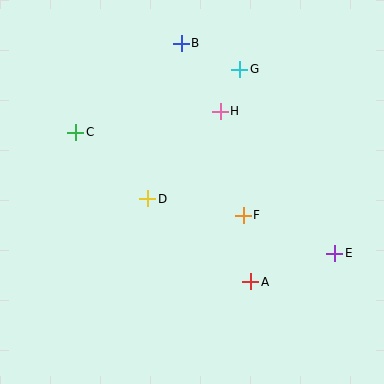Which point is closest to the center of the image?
Point D at (148, 199) is closest to the center.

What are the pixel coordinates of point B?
Point B is at (181, 43).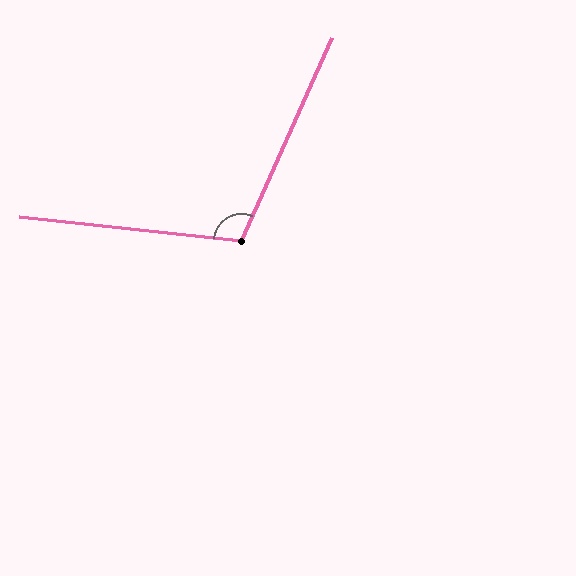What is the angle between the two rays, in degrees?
Approximately 108 degrees.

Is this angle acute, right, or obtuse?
It is obtuse.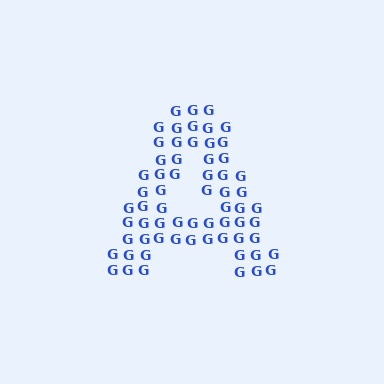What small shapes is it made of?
It is made of small letter G's.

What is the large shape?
The large shape is the letter A.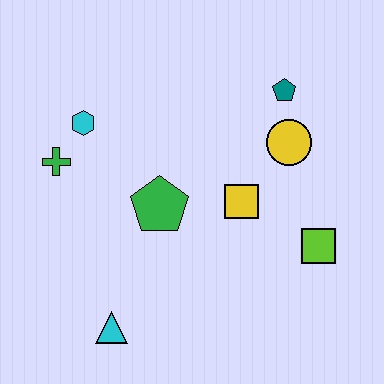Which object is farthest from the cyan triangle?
The teal pentagon is farthest from the cyan triangle.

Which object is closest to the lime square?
The yellow square is closest to the lime square.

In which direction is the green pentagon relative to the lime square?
The green pentagon is to the left of the lime square.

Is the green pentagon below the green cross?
Yes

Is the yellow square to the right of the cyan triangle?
Yes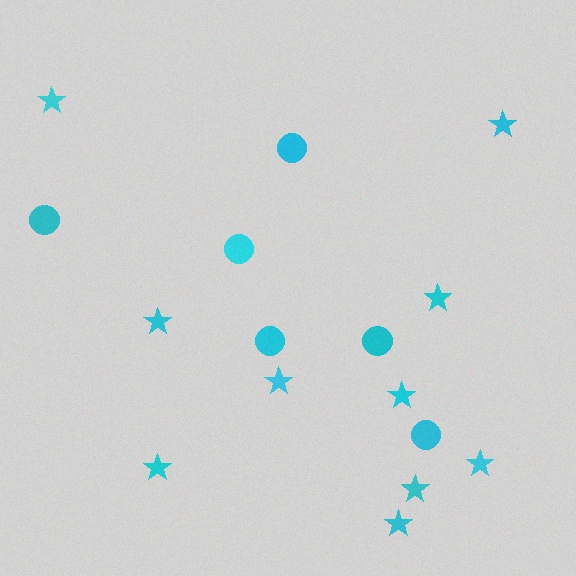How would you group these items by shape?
There are 2 groups: one group of circles (6) and one group of stars (10).